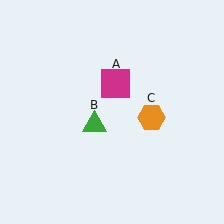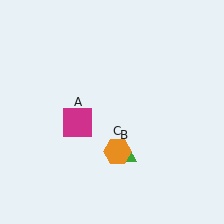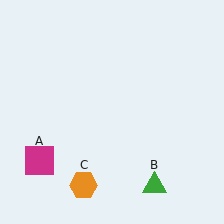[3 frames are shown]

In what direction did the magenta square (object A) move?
The magenta square (object A) moved down and to the left.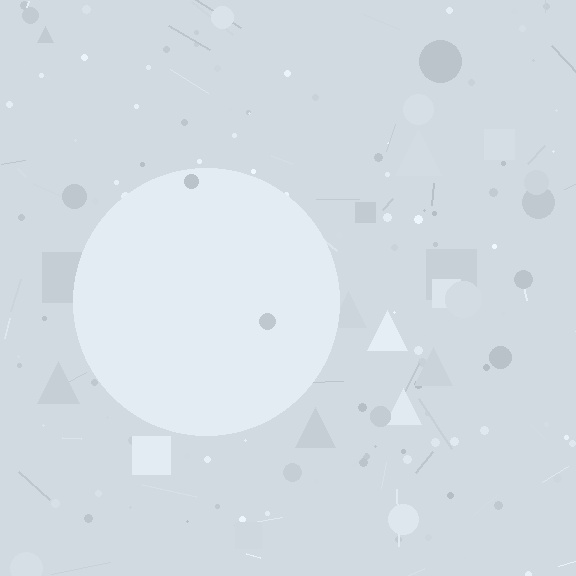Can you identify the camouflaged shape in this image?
The camouflaged shape is a circle.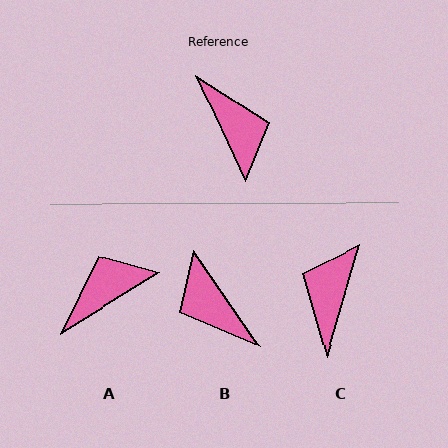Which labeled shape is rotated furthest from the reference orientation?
B, about 170 degrees away.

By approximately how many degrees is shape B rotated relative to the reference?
Approximately 170 degrees clockwise.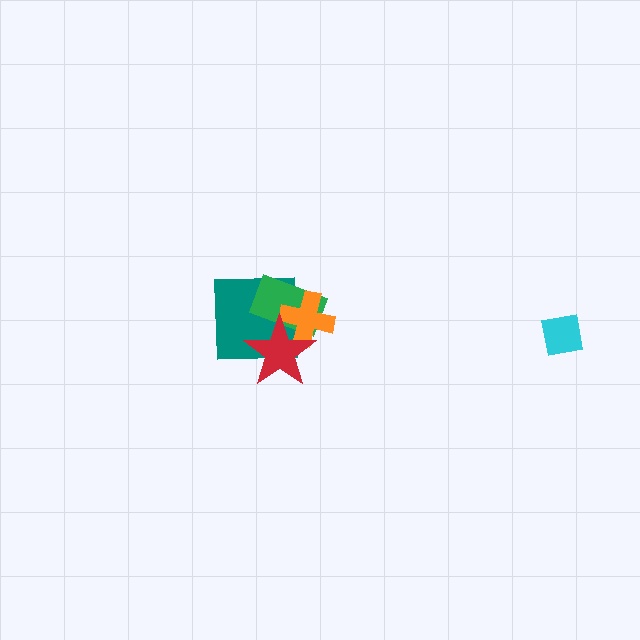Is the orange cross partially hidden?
Yes, it is partially covered by another shape.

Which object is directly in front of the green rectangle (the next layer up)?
The orange cross is directly in front of the green rectangle.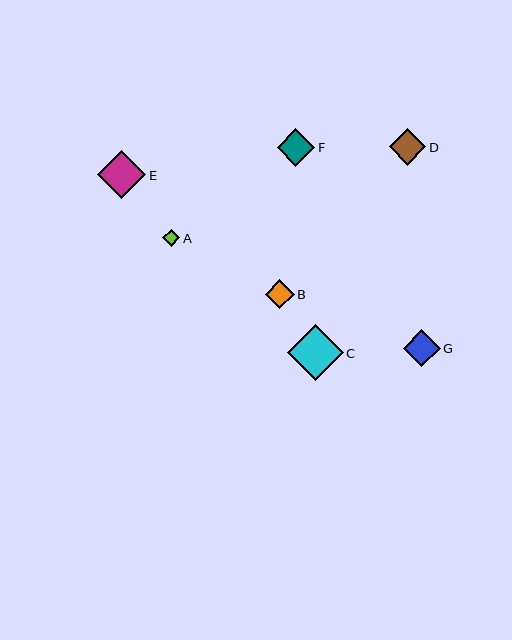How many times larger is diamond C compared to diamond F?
Diamond C is approximately 1.5 times the size of diamond F.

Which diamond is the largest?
Diamond C is the largest with a size of approximately 56 pixels.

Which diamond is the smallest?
Diamond A is the smallest with a size of approximately 17 pixels.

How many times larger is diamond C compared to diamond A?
Diamond C is approximately 3.3 times the size of diamond A.